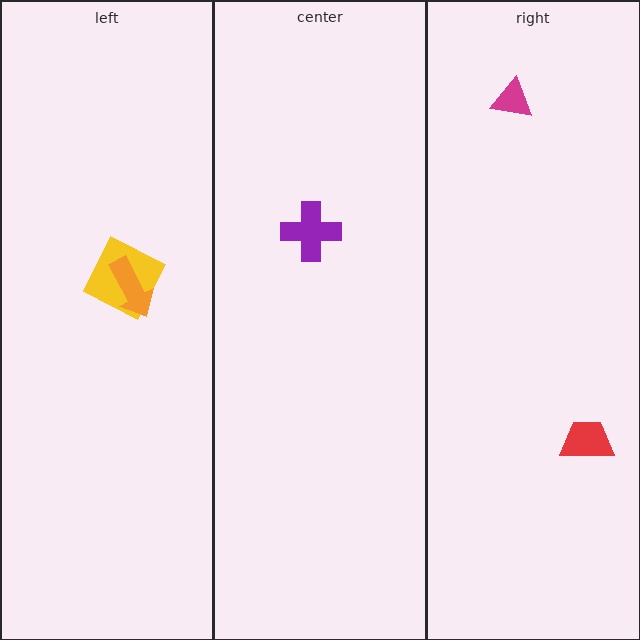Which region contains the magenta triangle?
The right region.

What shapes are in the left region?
The yellow square, the orange arrow.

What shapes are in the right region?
The magenta triangle, the red trapezoid.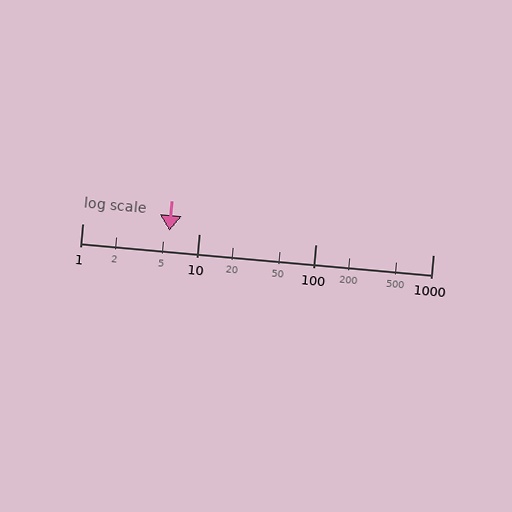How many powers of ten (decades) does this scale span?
The scale spans 3 decades, from 1 to 1000.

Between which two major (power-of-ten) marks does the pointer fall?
The pointer is between 1 and 10.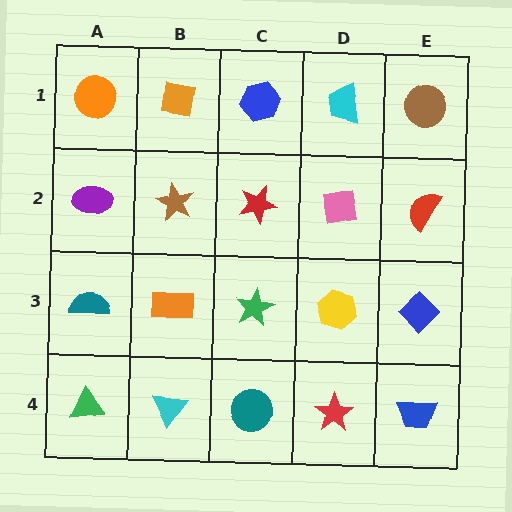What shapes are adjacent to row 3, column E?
A red semicircle (row 2, column E), a blue trapezoid (row 4, column E), a yellow hexagon (row 3, column D).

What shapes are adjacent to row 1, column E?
A red semicircle (row 2, column E), a cyan trapezoid (row 1, column D).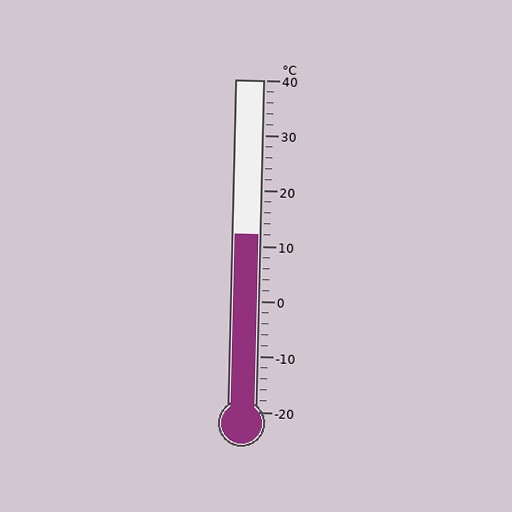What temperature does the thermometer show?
The thermometer shows approximately 12°C.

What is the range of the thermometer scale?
The thermometer scale ranges from -20°C to 40°C.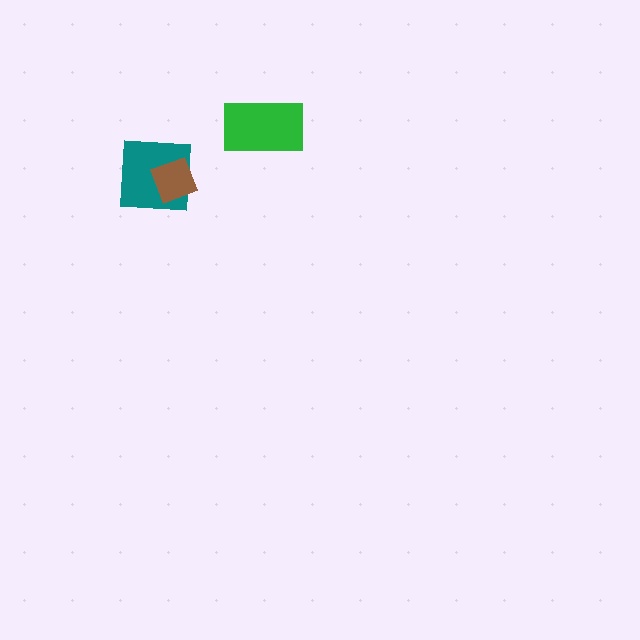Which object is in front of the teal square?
The brown diamond is in front of the teal square.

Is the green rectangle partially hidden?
No, no other shape covers it.